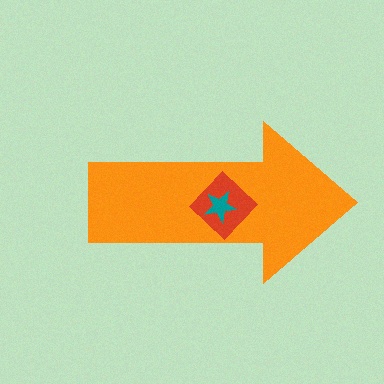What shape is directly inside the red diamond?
The teal star.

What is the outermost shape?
The orange arrow.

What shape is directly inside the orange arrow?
The red diamond.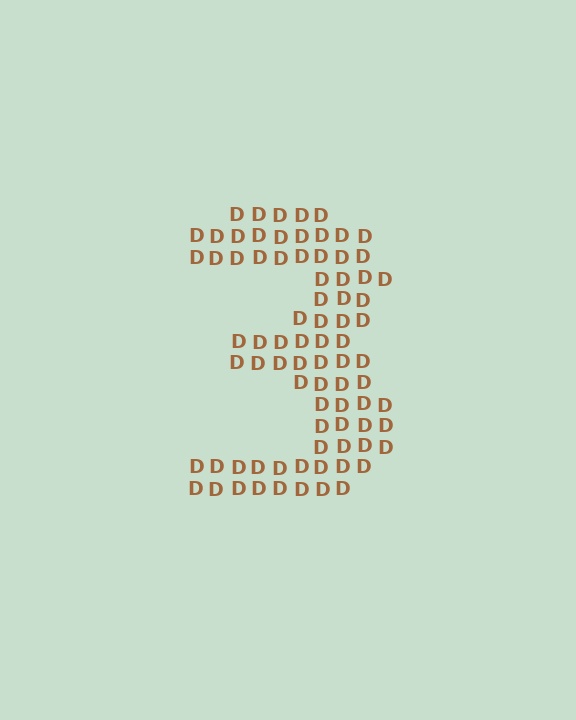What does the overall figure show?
The overall figure shows the digit 3.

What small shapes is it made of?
It is made of small letter D's.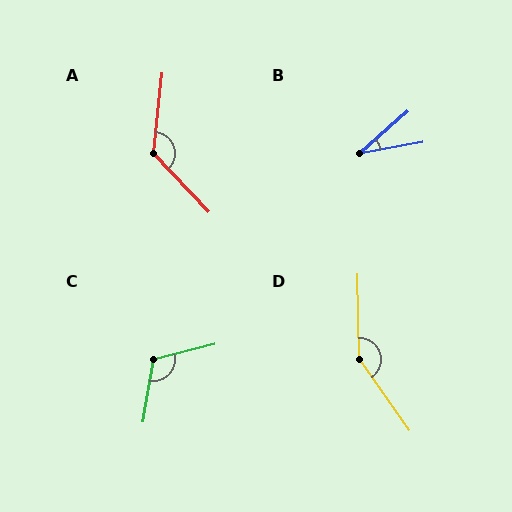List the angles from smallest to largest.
B (31°), C (114°), A (130°), D (146°).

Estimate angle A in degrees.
Approximately 130 degrees.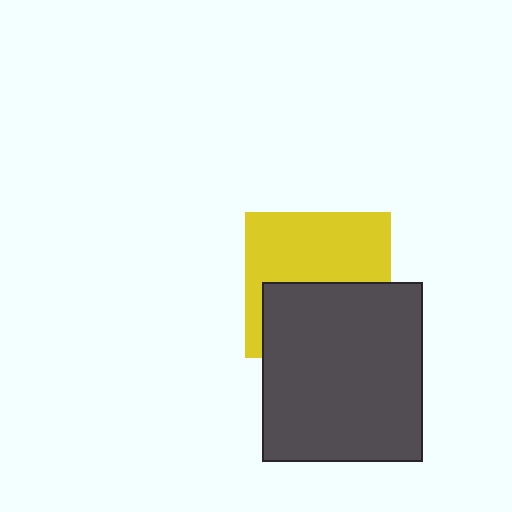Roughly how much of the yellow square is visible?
About half of it is visible (roughly 54%).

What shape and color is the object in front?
The object in front is a dark gray rectangle.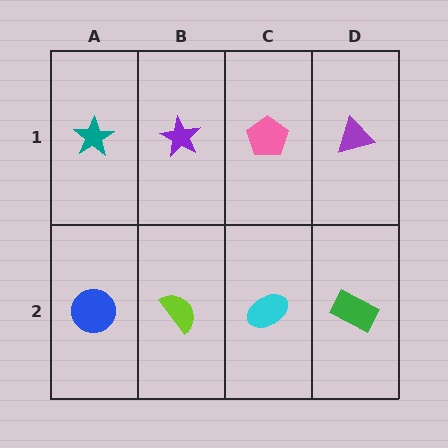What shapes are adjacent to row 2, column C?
A pink pentagon (row 1, column C), a lime semicircle (row 2, column B), a green rectangle (row 2, column D).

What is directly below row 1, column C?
A cyan ellipse.